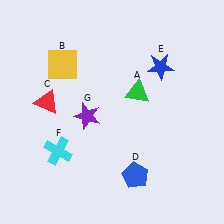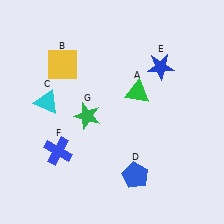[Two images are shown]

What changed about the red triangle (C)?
In Image 1, C is red. In Image 2, it changed to cyan.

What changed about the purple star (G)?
In Image 1, G is purple. In Image 2, it changed to green.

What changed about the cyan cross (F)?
In Image 1, F is cyan. In Image 2, it changed to blue.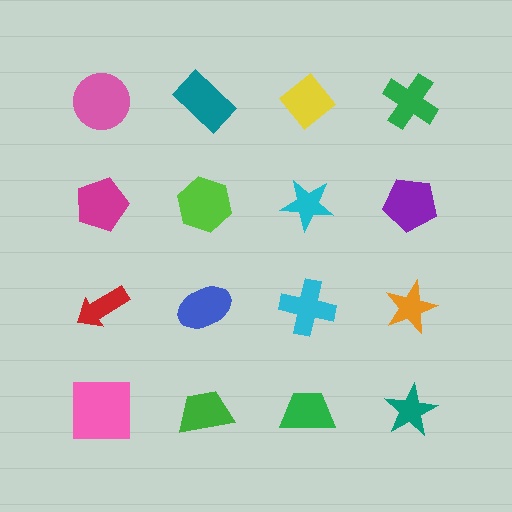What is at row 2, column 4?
A purple pentagon.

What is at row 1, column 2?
A teal rectangle.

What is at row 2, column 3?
A cyan star.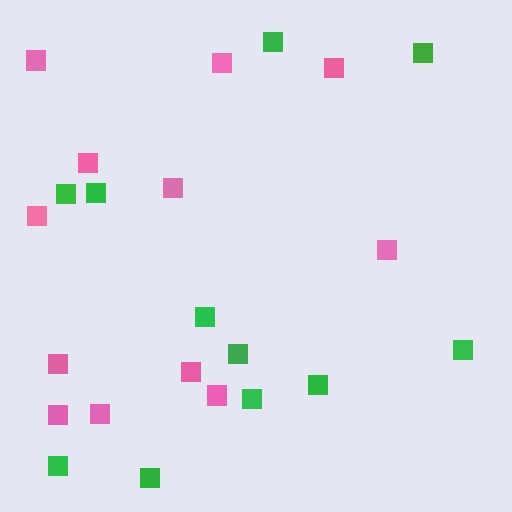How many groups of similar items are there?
There are 2 groups: one group of pink squares (12) and one group of green squares (11).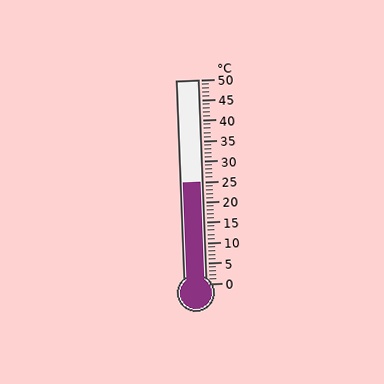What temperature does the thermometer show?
The thermometer shows approximately 25°C.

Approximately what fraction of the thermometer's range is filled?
The thermometer is filled to approximately 50% of its range.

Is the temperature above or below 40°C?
The temperature is below 40°C.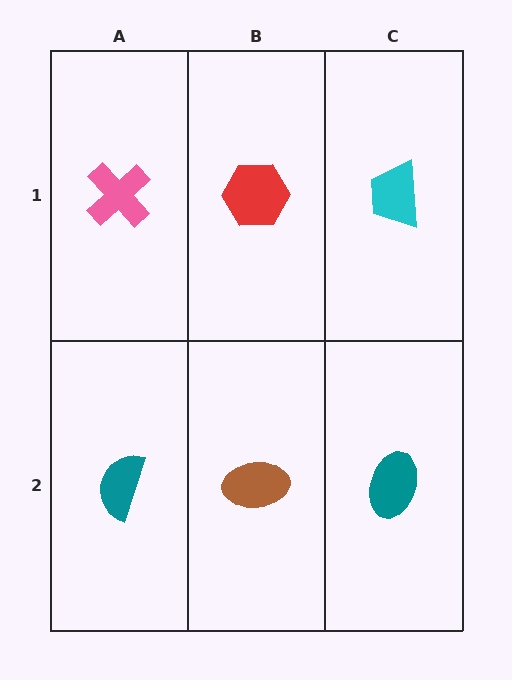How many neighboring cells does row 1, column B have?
3.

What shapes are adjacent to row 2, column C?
A cyan trapezoid (row 1, column C), a brown ellipse (row 2, column B).